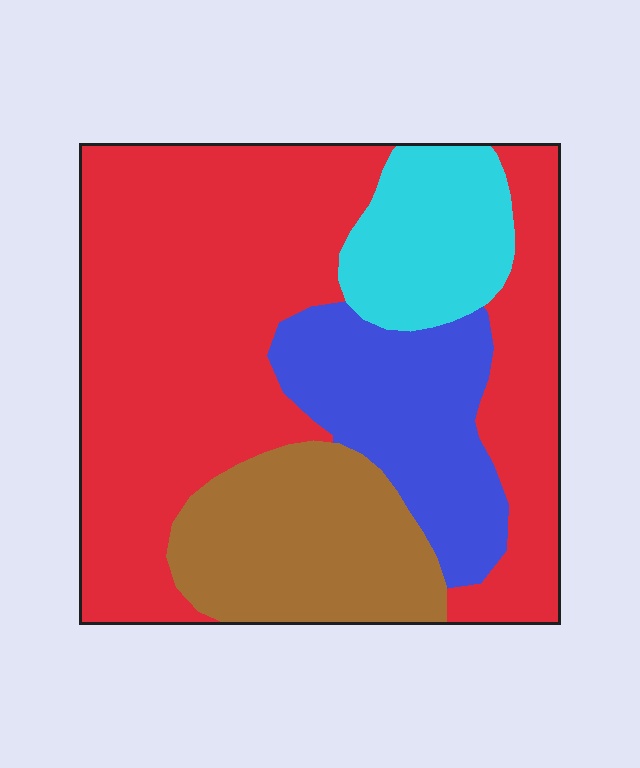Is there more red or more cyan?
Red.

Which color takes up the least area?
Cyan, at roughly 10%.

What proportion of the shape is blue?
Blue covers 16% of the shape.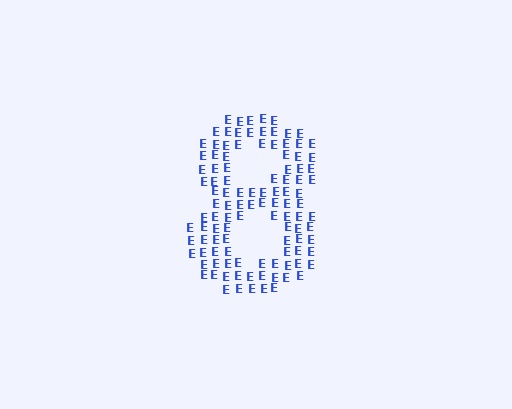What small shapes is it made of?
It is made of small letter E's.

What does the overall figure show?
The overall figure shows the digit 8.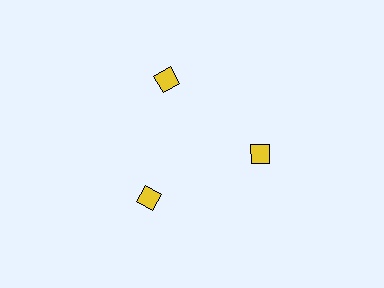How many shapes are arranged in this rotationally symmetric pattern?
There are 3 shapes, arranged in 3 groups of 1.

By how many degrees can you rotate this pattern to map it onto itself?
The pattern maps onto itself every 120 degrees of rotation.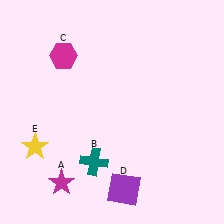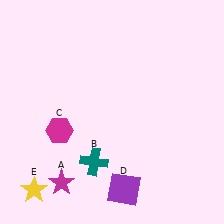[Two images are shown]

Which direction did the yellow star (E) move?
The yellow star (E) moved down.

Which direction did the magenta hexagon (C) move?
The magenta hexagon (C) moved down.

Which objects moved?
The objects that moved are: the magenta hexagon (C), the yellow star (E).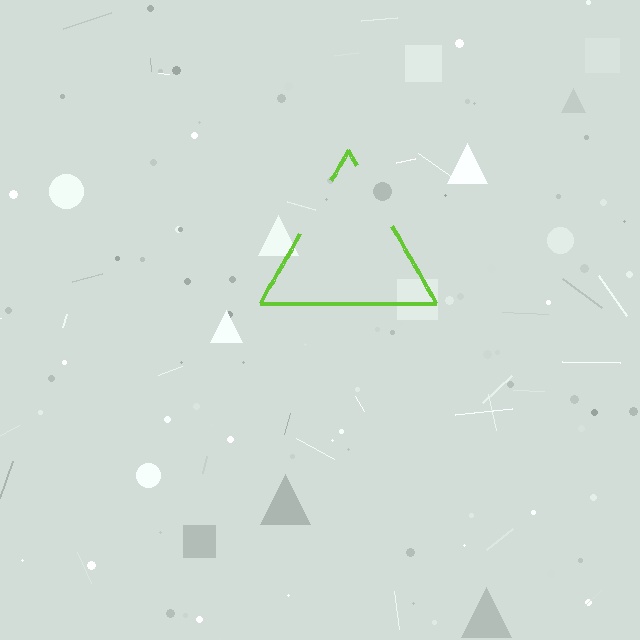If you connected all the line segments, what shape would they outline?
They would outline a triangle.